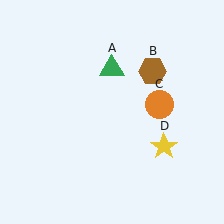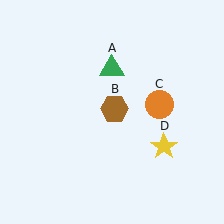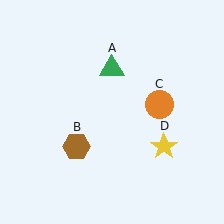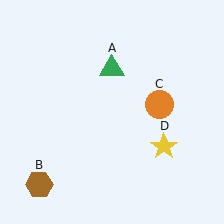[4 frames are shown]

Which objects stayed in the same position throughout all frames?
Green triangle (object A) and orange circle (object C) and yellow star (object D) remained stationary.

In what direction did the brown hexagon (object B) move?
The brown hexagon (object B) moved down and to the left.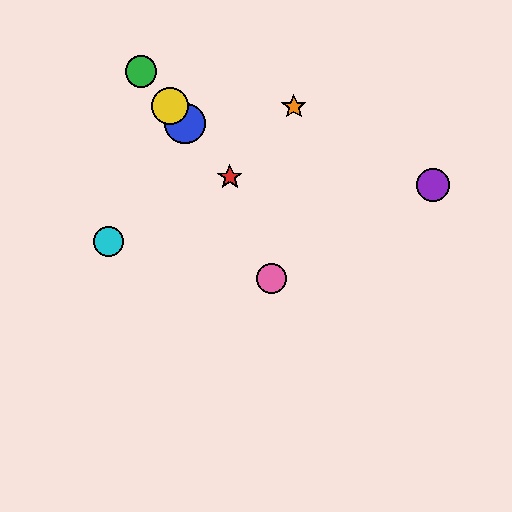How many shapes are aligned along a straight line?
4 shapes (the red star, the blue circle, the green circle, the yellow circle) are aligned along a straight line.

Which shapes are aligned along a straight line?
The red star, the blue circle, the green circle, the yellow circle are aligned along a straight line.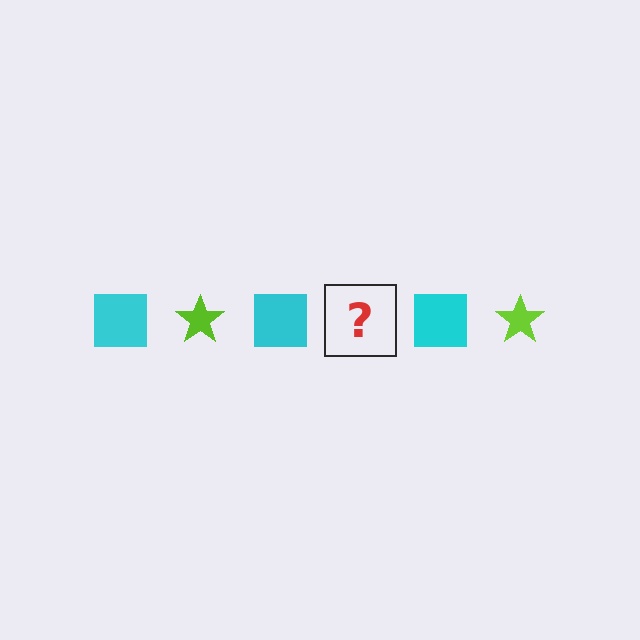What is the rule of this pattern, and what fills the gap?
The rule is that the pattern alternates between cyan square and lime star. The gap should be filled with a lime star.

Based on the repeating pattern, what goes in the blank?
The blank should be a lime star.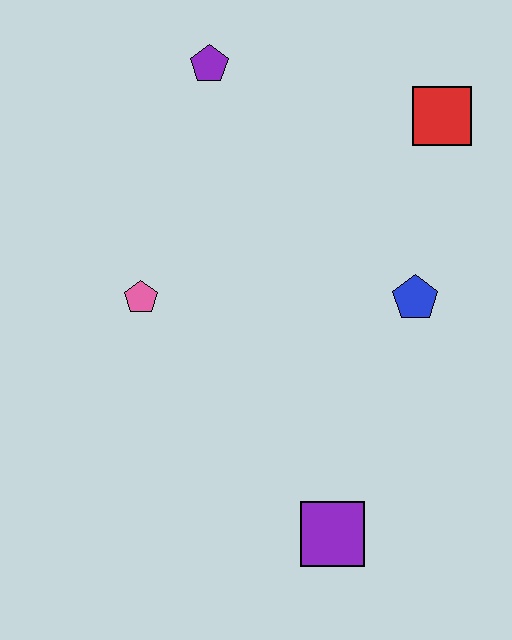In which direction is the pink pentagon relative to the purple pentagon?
The pink pentagon is below the purple pentagon.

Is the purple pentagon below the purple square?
No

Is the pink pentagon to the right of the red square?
No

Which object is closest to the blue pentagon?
The red square is closest to the blue pentagon.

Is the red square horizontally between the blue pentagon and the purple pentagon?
No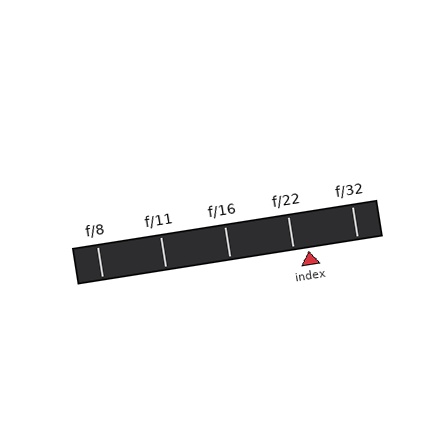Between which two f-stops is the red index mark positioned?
The index mark is between f/22 and f/32.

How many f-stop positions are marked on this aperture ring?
There are 5 f-stop positions marked.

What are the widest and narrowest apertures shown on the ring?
The widest aperture shown is f/8 and the narrowest is f/32.